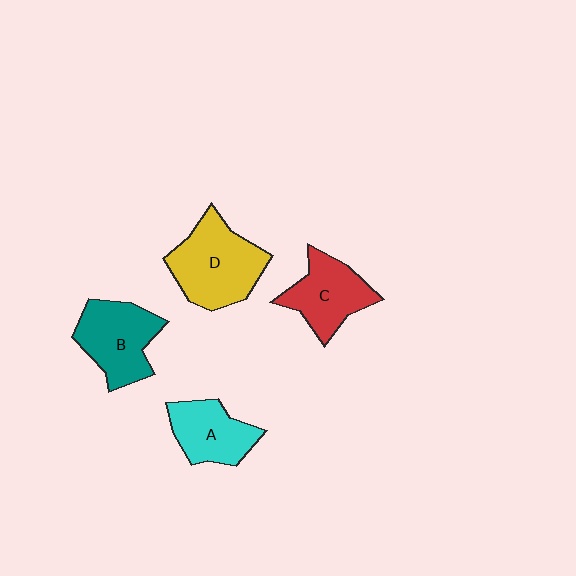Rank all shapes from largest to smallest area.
From largest to smallest: D (yellow), B (teal), C (red), A (cyan).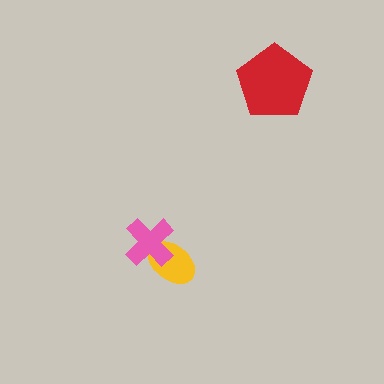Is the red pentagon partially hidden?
No, no other shape covers it.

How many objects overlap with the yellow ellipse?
1 object overlaps with the yellow ellipse.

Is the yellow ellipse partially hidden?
Yes, it is partially covered by another shape.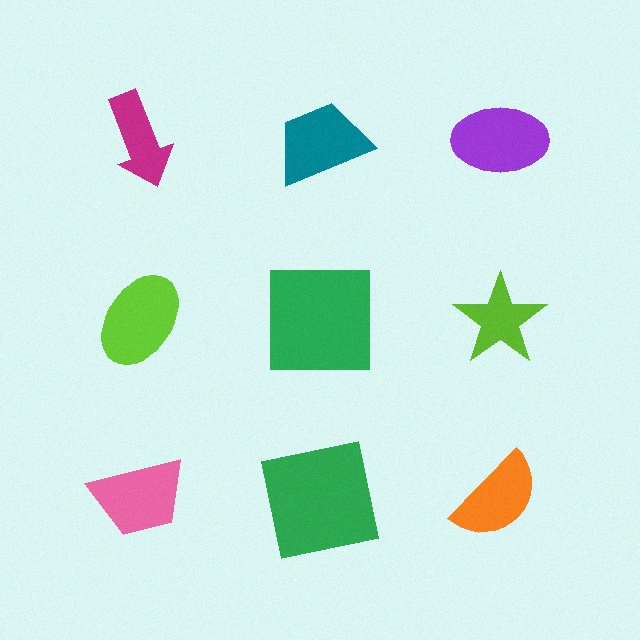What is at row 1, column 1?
A magenta arrow.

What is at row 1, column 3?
A purple ellipse.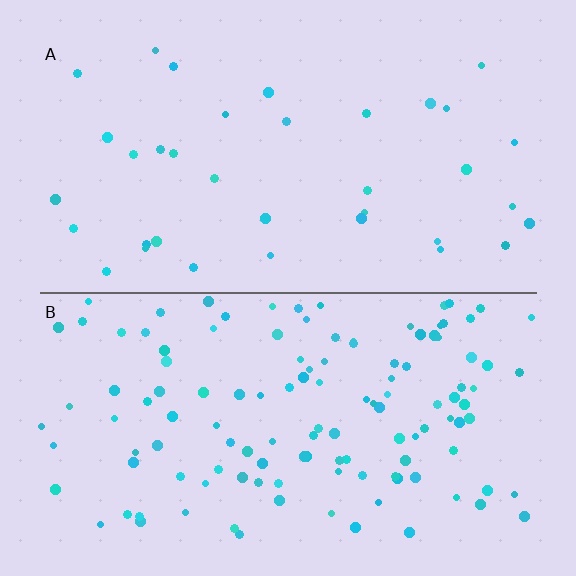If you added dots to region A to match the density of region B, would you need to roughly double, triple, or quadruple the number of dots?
Approximately triple.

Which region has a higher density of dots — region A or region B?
B (the bottom).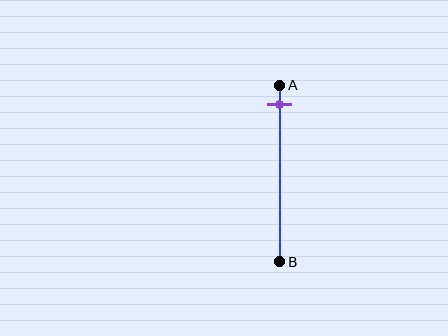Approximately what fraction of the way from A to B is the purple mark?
The purple mark is approximately 10% of the way from A to B.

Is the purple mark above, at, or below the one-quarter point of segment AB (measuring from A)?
The purple mark is above the one-quarter point of segment AB.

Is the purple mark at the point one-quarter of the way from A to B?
No, the mark is at about 10% from A, not at the 25% one-quarter point.